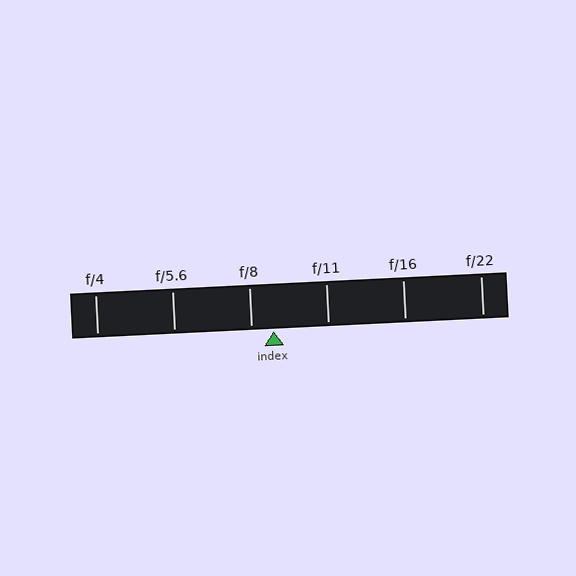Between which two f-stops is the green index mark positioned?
The index mark is between f/8 and f/11.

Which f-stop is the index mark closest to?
The index mark is closest to f/8.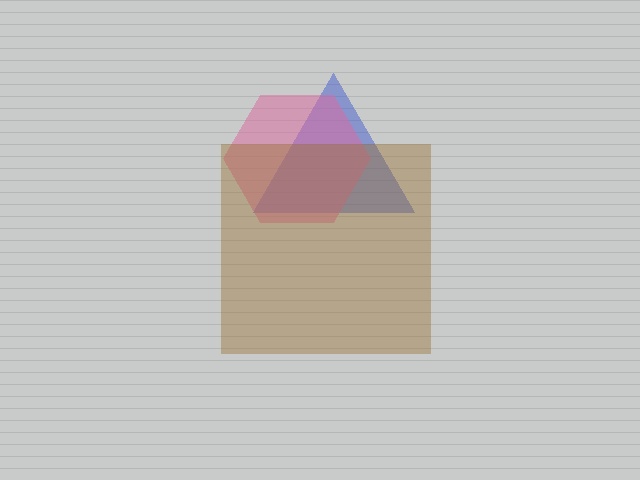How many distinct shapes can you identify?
There are 3 distinct shapes: a blue triangle, a pink hexagon, a brown square.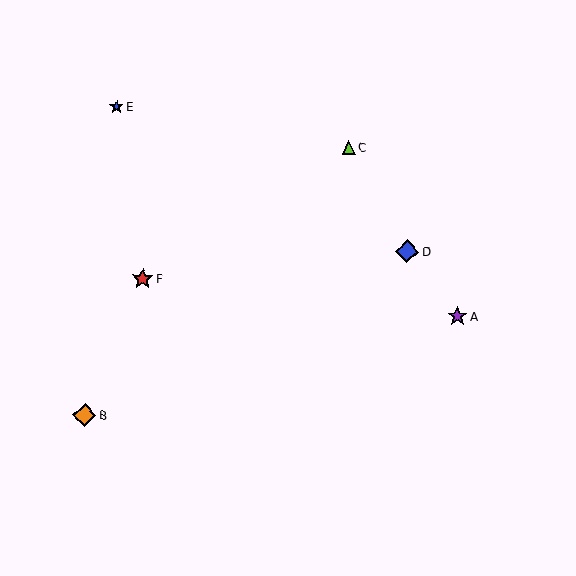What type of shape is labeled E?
Shape E is a blue star.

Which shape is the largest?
The blue diamond (labeled D) is the largest.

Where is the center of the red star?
The center of the red star is at (143, 279).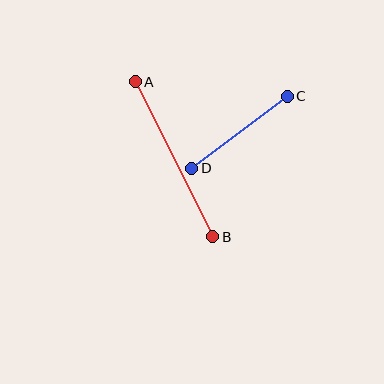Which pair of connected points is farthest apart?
Points A and B are farthest apart.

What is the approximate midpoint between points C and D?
The midpoint is at approximately (240, 132) pixels.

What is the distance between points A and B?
The distance is approximately 173 pixels.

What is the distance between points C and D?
The distance is approximately 120 pixels.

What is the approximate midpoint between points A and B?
The midpoint is at approximately (174, 159) pixels.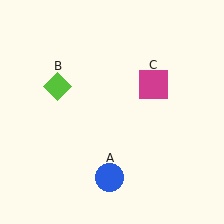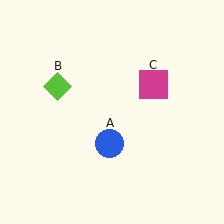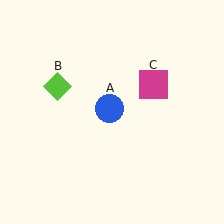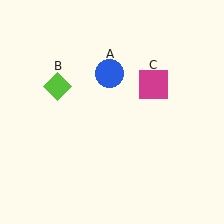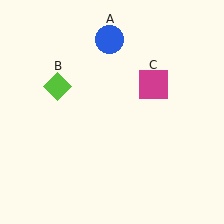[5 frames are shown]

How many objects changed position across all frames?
1 object changed position: blue circle (object A).